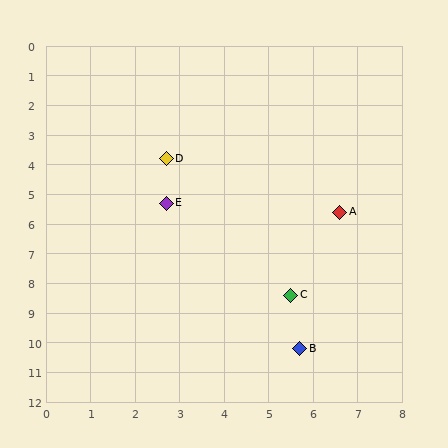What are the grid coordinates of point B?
Point B is at approximately (5.7, 10.2).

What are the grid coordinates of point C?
Point C is at approximately (5.5, 8.4).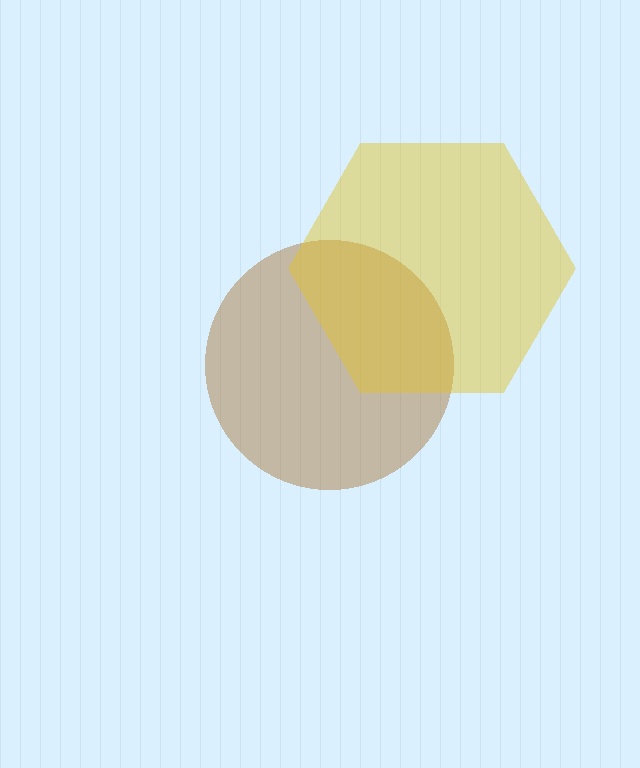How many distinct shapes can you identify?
There are 2 distinct shapes: a brown circle, a yellow hexagon.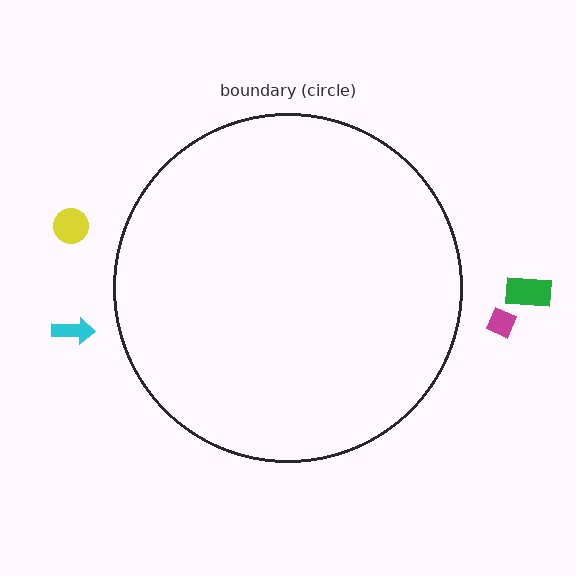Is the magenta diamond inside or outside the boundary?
Outside.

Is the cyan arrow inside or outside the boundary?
Outside.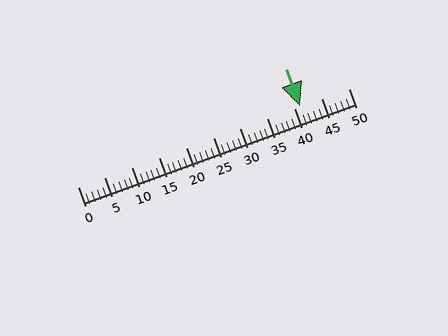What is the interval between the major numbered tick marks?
The major tick marks are spaced 5 units apart.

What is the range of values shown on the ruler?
The ruler shows values from 0 to 50.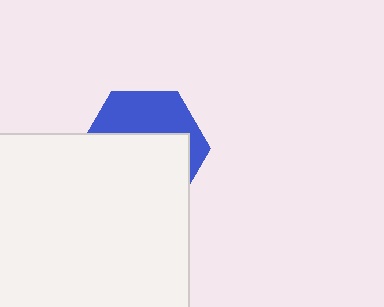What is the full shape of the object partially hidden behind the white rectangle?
The partially hidden object is a blue hexagon.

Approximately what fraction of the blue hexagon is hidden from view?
Roughly 61% of the blue hexagon is hidden behind the white rectangle.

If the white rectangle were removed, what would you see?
You would see the complete blue hexagon.